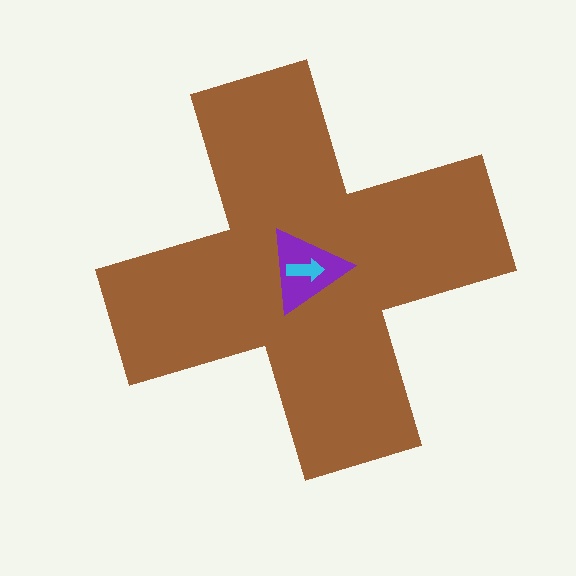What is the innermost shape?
The cyan arrow.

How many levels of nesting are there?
3.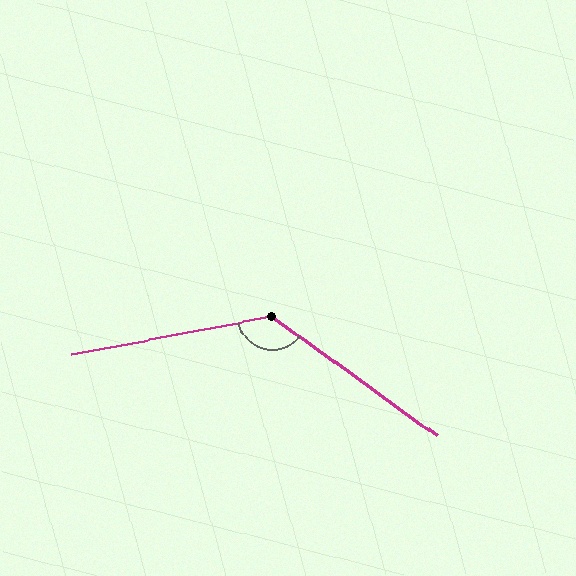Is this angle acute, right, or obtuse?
It is obtuse.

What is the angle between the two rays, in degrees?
Approximately 133 degrees.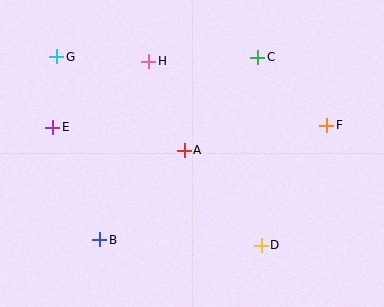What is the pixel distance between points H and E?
The distance between H and E is 116 pixels.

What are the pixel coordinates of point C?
Point C is at (258, 57).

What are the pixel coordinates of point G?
Point G is at (57, 57).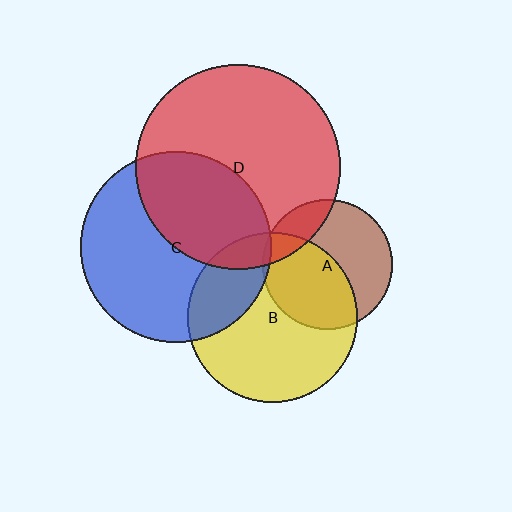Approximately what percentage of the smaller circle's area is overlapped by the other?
Approximately 40%.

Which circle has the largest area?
Circle D (red).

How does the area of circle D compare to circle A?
Approximately 2.5 times.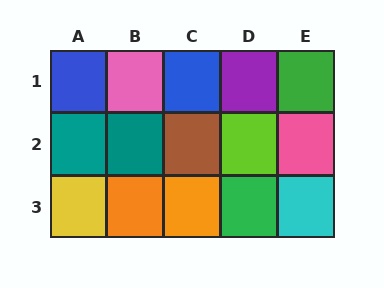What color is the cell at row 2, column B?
Teal.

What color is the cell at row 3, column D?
Green.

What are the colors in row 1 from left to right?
Blue, pink, blue, purple, green.